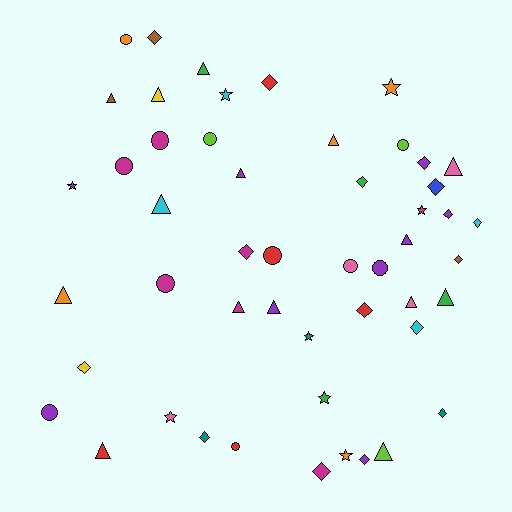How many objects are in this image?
There are 50 objects.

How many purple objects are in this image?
There are 9 purple objects.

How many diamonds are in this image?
There are 16 diamonds.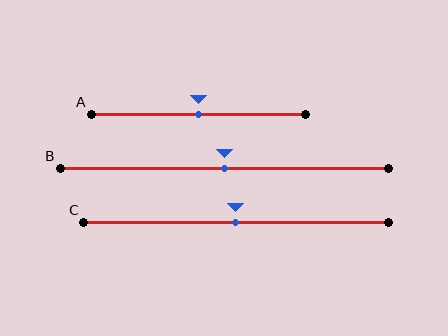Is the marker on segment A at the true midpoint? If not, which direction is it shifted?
Yes, the marker on segment A is at the true midpoint.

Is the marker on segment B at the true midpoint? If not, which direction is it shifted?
Yes, the marker on segment B is at the true midpoint.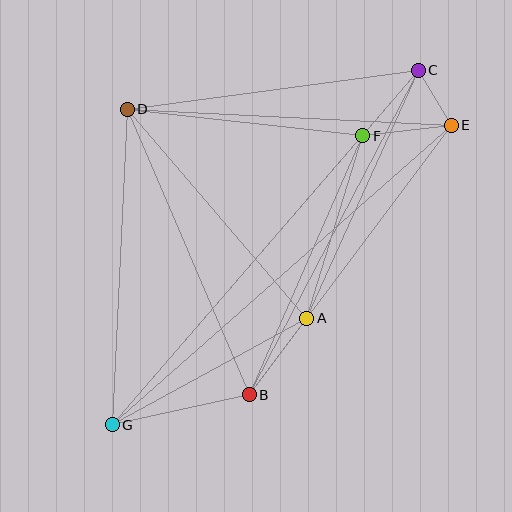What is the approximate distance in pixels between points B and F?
The distance between B and F is approximately 283 pixels.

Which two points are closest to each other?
Points C and E are closest to each other.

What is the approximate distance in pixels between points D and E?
The distance between D and E is approximately 324 pixels.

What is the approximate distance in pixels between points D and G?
The distance between D and G is approximately 316 pixels.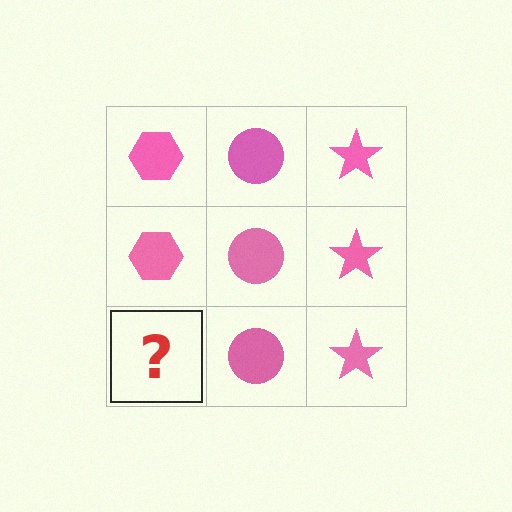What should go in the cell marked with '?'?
The missing cell should contain a pink hexagon.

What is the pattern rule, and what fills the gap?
The rule is that each column has a consistent shape. The gap should be filled with a pink hexagon.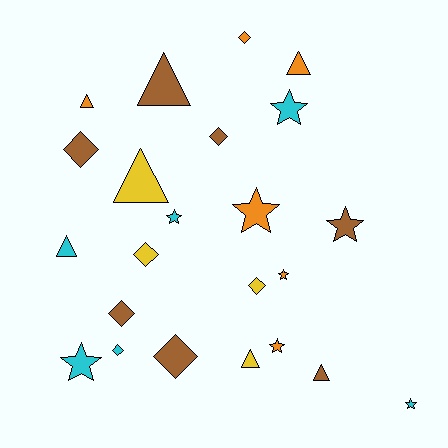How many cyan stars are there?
There are 4 cyan stars.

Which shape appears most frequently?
Diamond, with 8 objects.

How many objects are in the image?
There are 23 objects.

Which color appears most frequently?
Brown, with 7 objects.